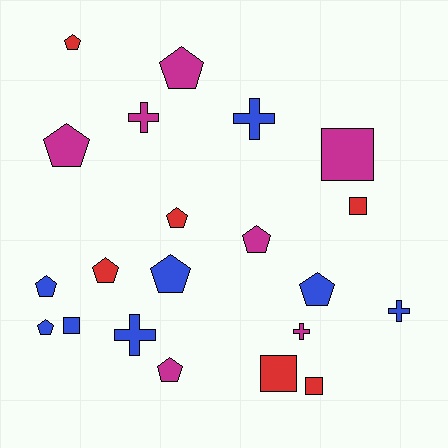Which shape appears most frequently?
Pentagon, with 11 objects.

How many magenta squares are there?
There is 1 magenta square.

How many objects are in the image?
There are 21 objects.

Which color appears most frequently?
Blue, with 8 objects.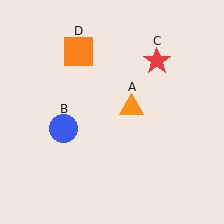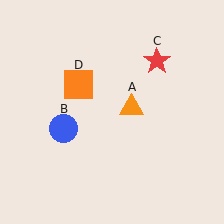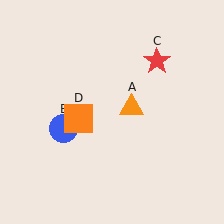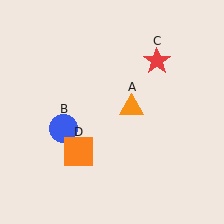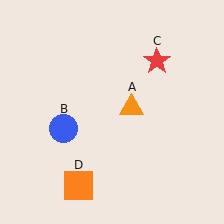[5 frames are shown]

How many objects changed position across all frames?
1 object changed position: orange square (object D).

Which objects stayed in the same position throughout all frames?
Orange triangle (object A) and blue circle (object B) and red star (object C) remained stationary.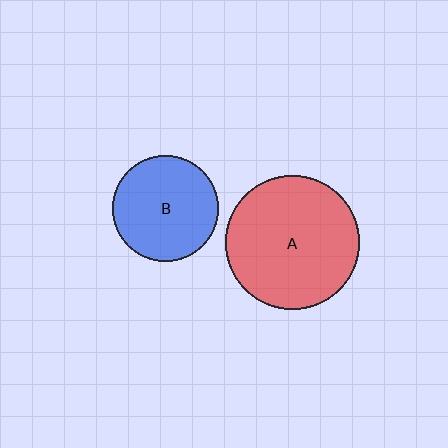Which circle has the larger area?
Circle A (red).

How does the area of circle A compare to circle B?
Approximately 1.6 times.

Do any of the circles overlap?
No, none of the circles overlap.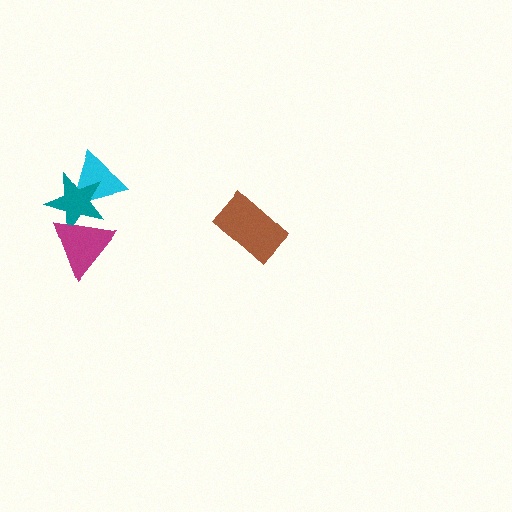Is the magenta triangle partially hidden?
No, no other shape covers it.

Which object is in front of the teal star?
The magenta triangle is in front of the teal star.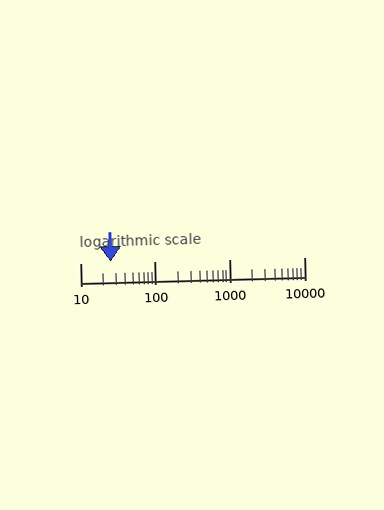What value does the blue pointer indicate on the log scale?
The pointer indicates approximately 26.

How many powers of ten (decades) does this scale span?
The scale spans 3 decades, from 10 to 10000.